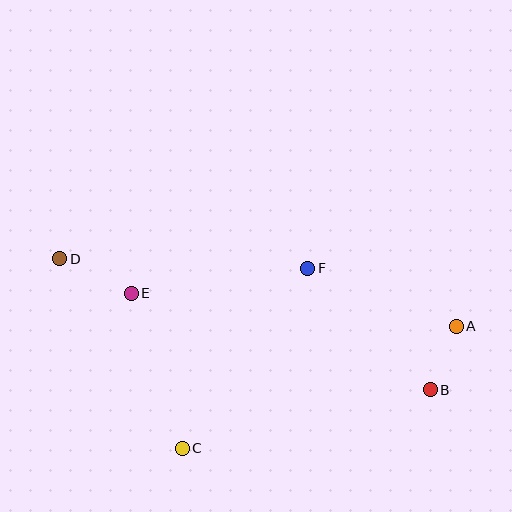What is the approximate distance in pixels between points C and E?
The distance between C and E is approximately 163 pixels.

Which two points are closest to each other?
Points A and B are closest to each other.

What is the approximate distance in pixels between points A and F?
The distance between A and F is approximately 160 pixels.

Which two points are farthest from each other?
Points A and D are farthest from each other.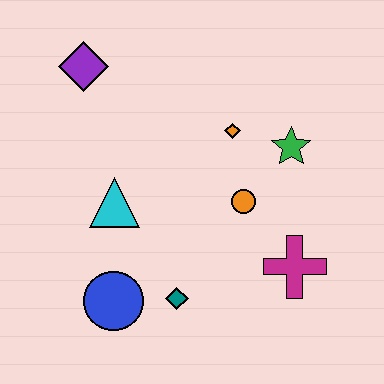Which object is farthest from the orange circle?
The purple diamond is farthest from the orange circle.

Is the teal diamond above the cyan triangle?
No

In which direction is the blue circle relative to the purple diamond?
The blue circle is below the purple diamond.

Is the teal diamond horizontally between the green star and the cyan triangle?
Yes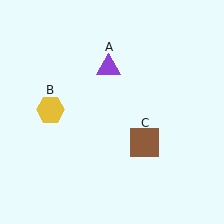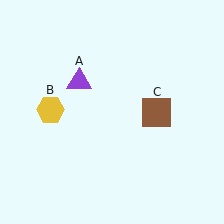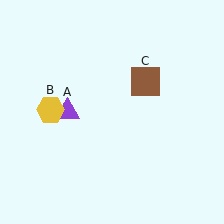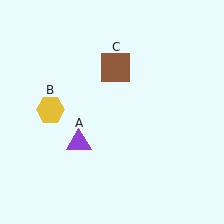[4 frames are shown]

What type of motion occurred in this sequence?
The purple triangle (object A), brown square (object C) rotated counterclockwise around the center of the scene.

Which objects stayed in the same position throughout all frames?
Yellow hexagon (object B) remained stationary.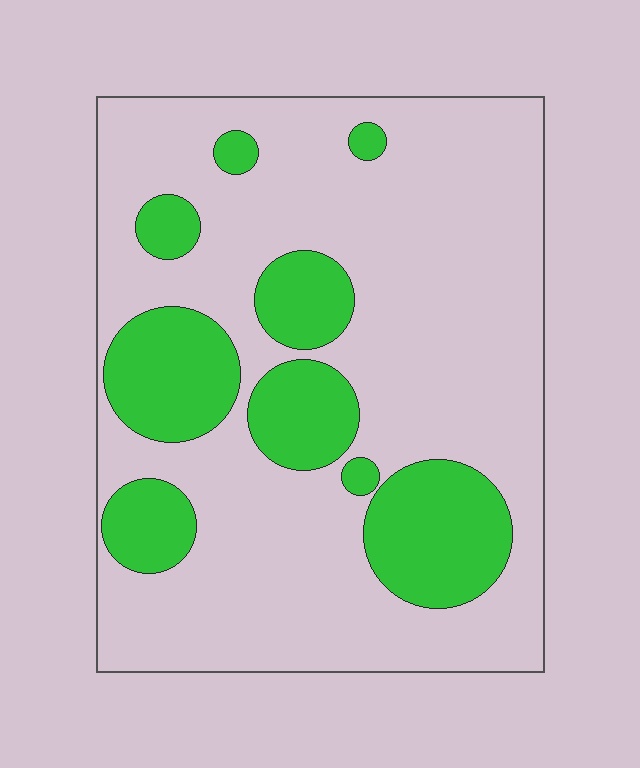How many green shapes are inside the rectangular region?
9.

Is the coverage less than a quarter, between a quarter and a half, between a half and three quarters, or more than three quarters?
Between a quarter and a half.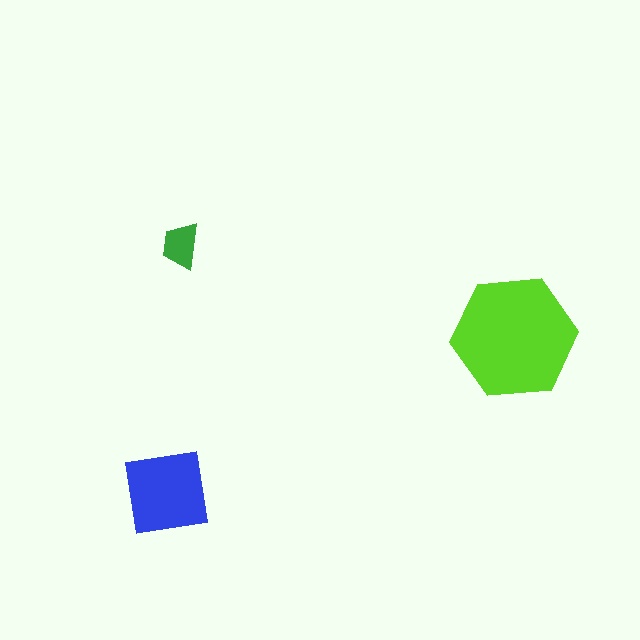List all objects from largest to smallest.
The lime hexagon, the blue square, the green trapezoid.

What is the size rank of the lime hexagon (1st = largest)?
1st.